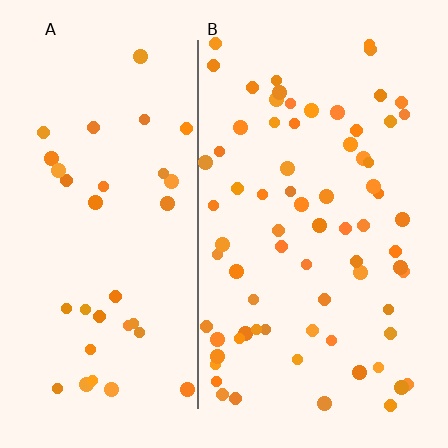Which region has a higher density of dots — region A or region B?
B (the right).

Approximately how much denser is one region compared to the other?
Approximately 2.0× — region B over region A.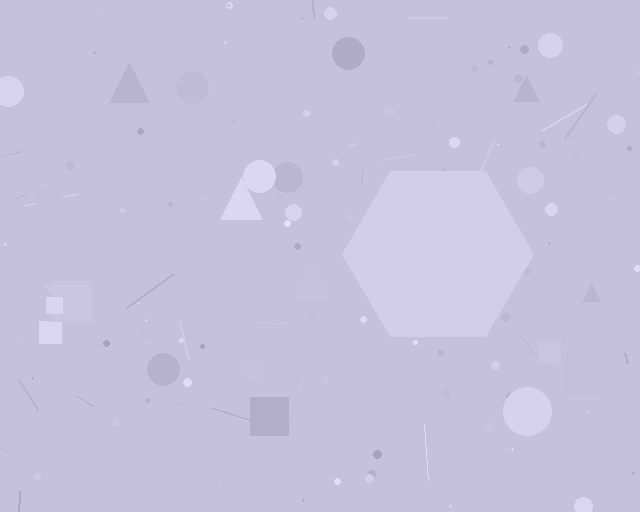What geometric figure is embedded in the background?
A hexagon is embedded in the background.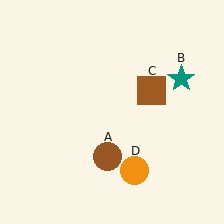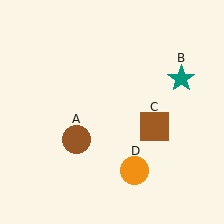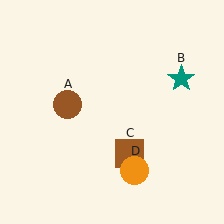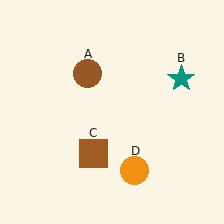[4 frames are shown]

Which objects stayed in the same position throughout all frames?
Teal star (object B) and orange circle (object D) remained stationary.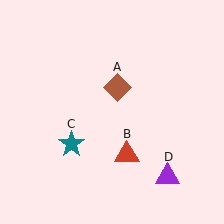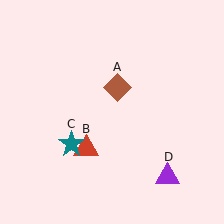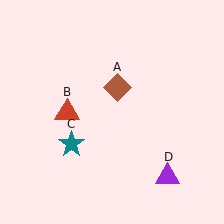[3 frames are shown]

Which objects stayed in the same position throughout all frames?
Brown diamond (object A) and teal star (object C) and purple triangle (object D) remained stationary.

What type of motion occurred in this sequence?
The red triangle (object B) rotated clockwise around the center of the scene.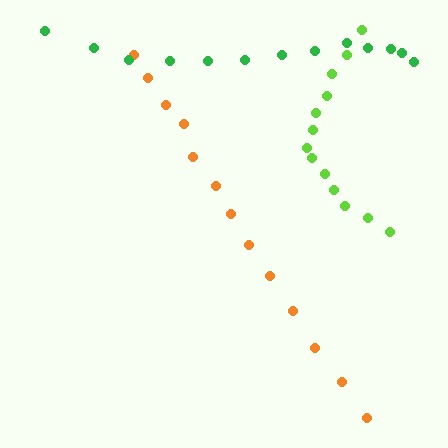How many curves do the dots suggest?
There are 3 distinct paths.